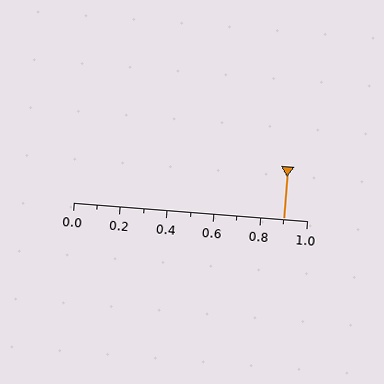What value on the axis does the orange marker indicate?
The marker indicates approximately 0.9.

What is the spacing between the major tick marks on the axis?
The major ticks are spaced 0.2 apart.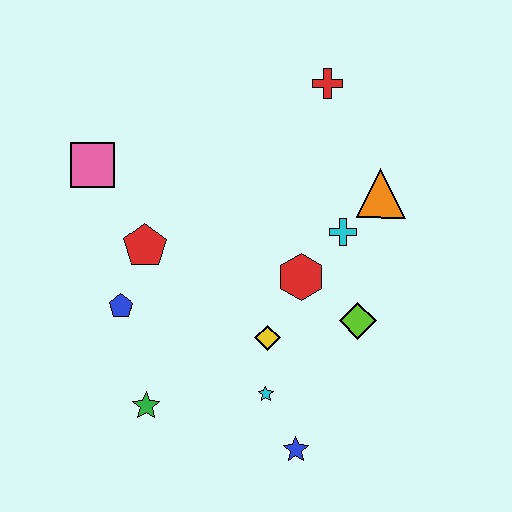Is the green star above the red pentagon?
No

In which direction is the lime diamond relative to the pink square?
The lime diamond is to the right of the pink square.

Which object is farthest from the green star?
The red cross is farthest from the green star.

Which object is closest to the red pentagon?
The blue pentagon is closest to the red pentagon.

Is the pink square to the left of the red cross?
Yes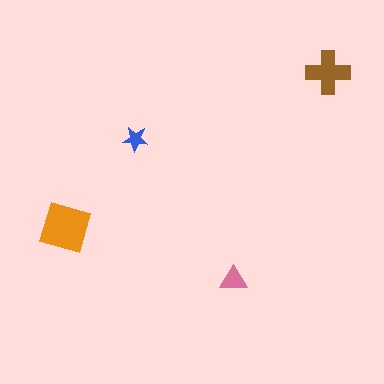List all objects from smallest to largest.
The blue star, the pink triangle, the brown cross, the orange square.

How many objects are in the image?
There are 4 objects in the image.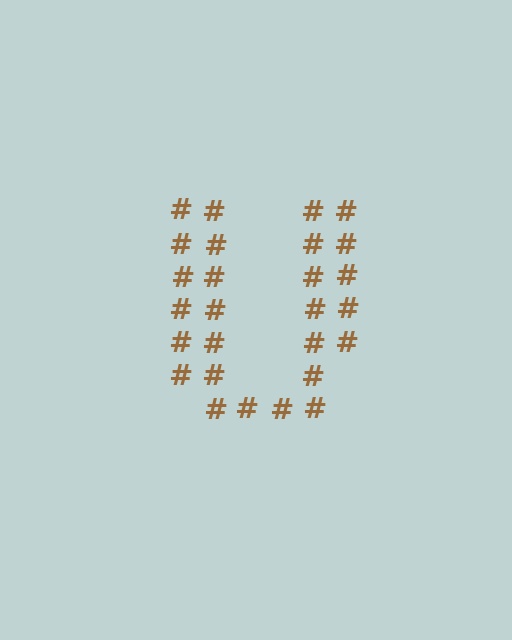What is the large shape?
The large shape is the letter U.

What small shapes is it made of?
It is made of small hash symbols.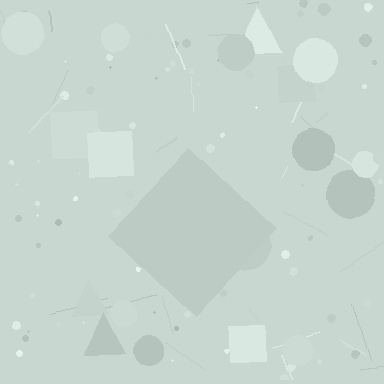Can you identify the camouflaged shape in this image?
The camouflaged shape is a diamond.